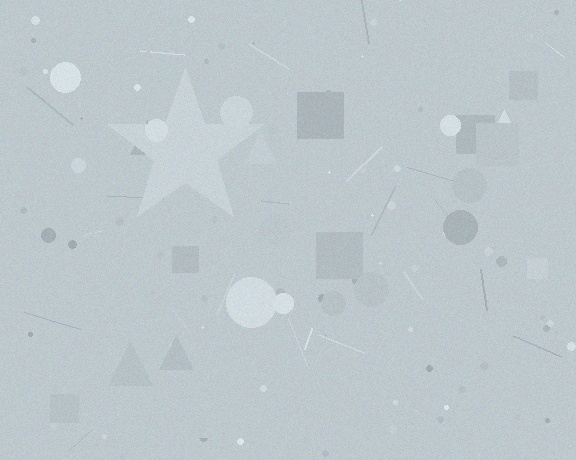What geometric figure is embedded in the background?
A star is embedded in the background.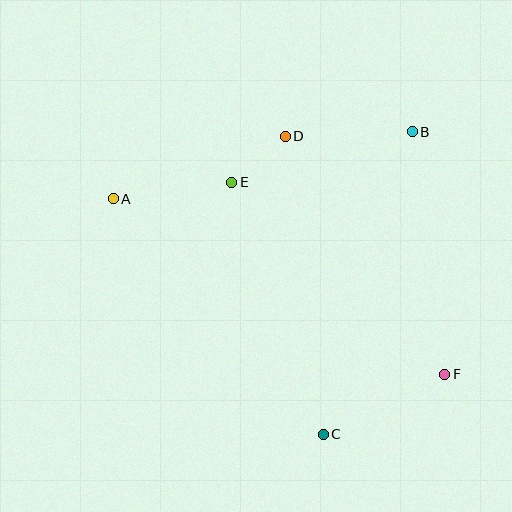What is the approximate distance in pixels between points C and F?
The distance between C and F is approximately 136 pixels.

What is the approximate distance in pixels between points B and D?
The distance between B and D is approximately 127 pixels.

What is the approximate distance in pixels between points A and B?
The distance between A and B is approximately 306 pixels.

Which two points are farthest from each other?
Points A and F are farthest from each other.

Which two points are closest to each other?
Points D and E are closest to each other.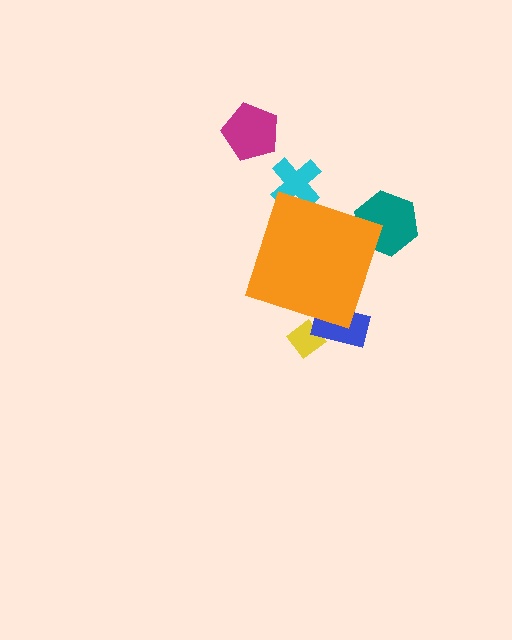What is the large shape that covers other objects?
An orange diamond.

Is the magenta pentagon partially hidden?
No, the magenta pentagon is fully visible.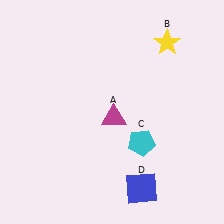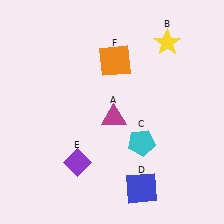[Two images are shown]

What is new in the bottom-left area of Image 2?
A purple diamond (E) was added in the bottom-left area of Image 2.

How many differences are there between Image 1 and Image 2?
There are 2 differences between the two images.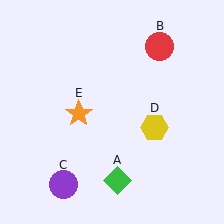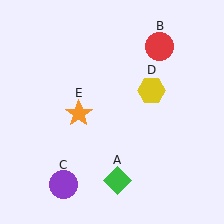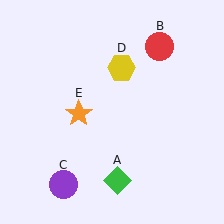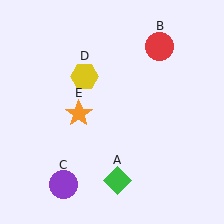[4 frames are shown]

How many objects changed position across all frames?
1 object changed position: yellow hexagon (object D).